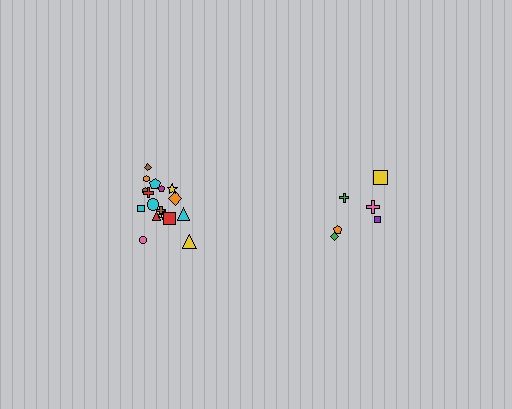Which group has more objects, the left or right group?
The left group.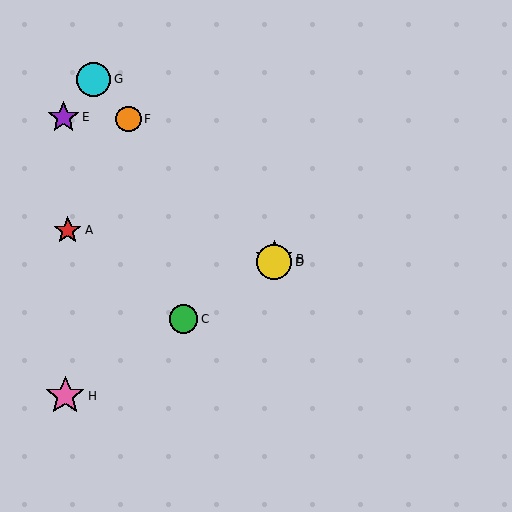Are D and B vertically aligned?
Yes, both are at x≈274.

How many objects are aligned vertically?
2 objects (B, D) are aligned vertically.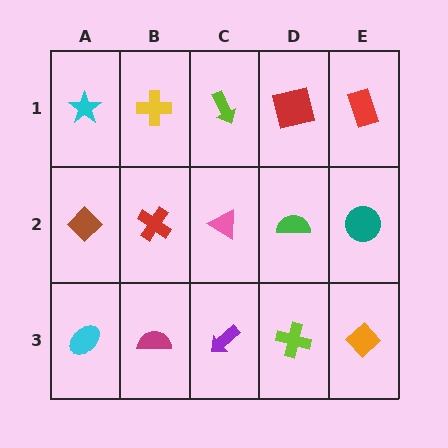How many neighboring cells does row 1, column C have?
3.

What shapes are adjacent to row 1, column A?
A brown diamond (row 2, column A), a yellow cross (row 1, column B).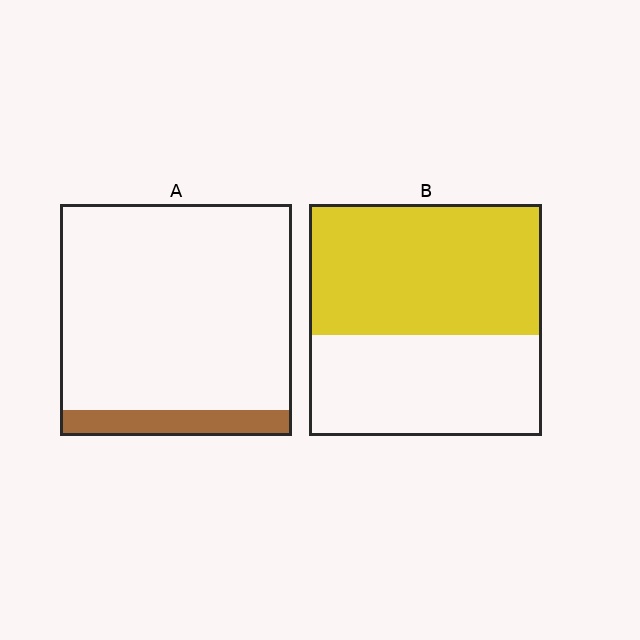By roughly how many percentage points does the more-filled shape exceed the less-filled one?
By roughly 45 percentage points (B over A).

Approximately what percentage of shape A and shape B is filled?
A is approximately 10% and B is approximately 55%.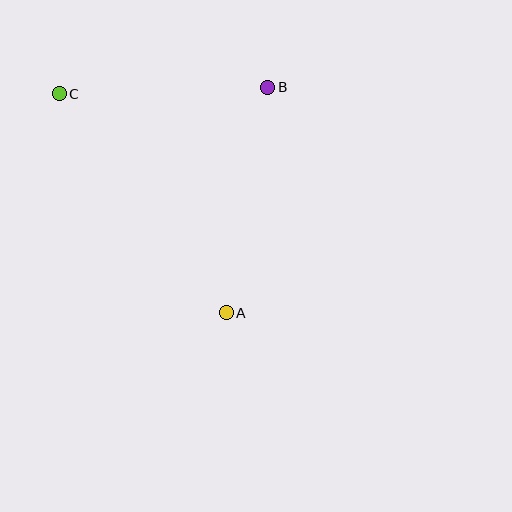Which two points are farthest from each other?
Points A and C are farthest from each other.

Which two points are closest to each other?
Points B and C are closest to each other.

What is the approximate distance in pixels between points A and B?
The distance between A and B is approximately 229 pixels.